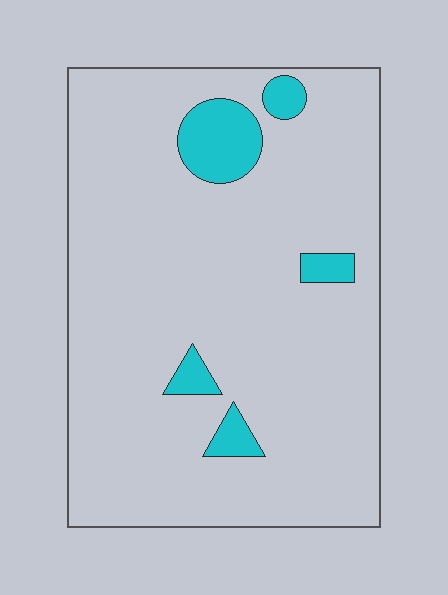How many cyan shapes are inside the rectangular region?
5.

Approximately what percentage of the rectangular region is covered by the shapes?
Approximately 10%.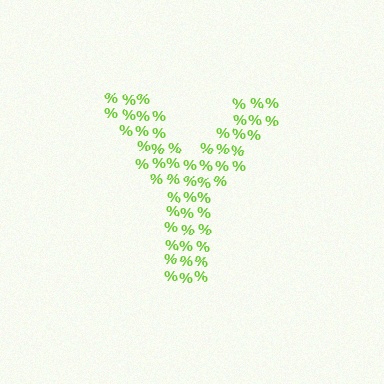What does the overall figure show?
The overall figure shows the letter Y.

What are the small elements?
The small elements are percent signs.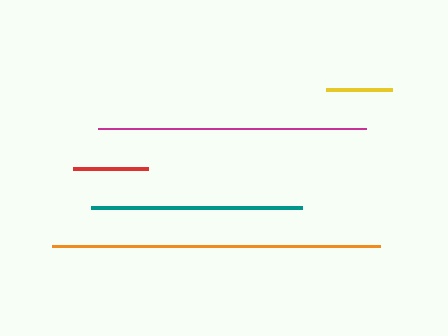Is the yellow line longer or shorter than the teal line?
The teal line is longer than the yellow line.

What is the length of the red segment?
The red segment is approximately 76 pixels long.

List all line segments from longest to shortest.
From longest to shortest: orange, magenta, teal, red, yellow.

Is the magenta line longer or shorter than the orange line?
The orange line is longer than the magenta line.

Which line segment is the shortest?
The yellow line is the shortest at approximately 67 pixels.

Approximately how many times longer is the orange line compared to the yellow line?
The orange line is approximately 4.9 times the length of the yellow line.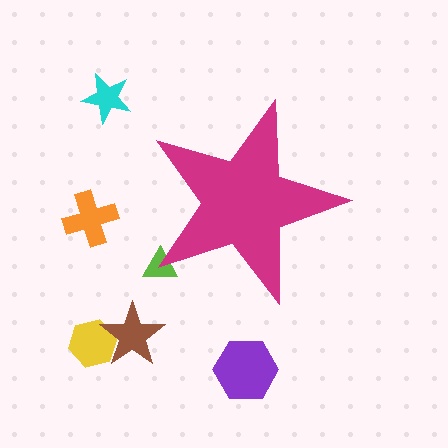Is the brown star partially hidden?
No, the brown star is fully visible.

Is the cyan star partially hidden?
No, the cyan star is fully visible.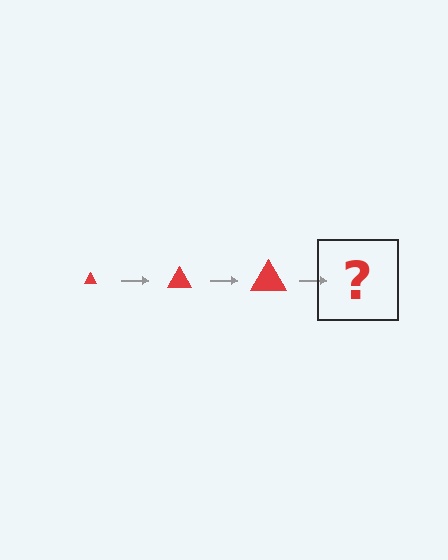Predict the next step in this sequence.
The next step is a red triangle, larger than the previous one.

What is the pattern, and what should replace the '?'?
The pattern is that the triangle gets progressively larger each step. The '?' should be a red triangle, larger than the previous one.